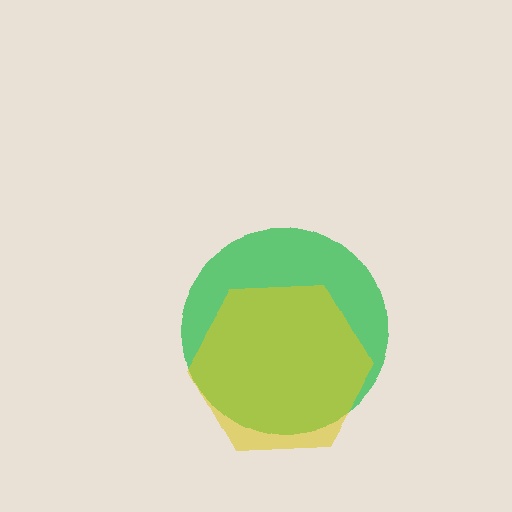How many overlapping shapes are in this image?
There are 2 overlapping shapes in the image.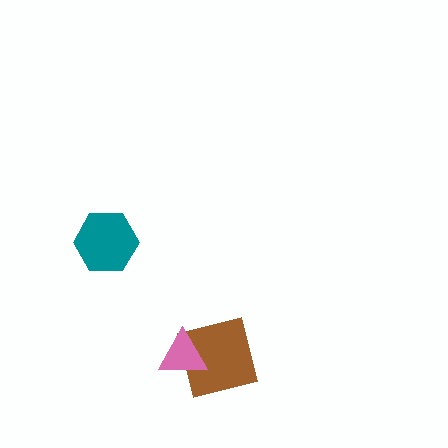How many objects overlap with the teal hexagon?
0 objects overlap with the teal hexagon.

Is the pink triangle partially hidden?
No, no other shape covers it.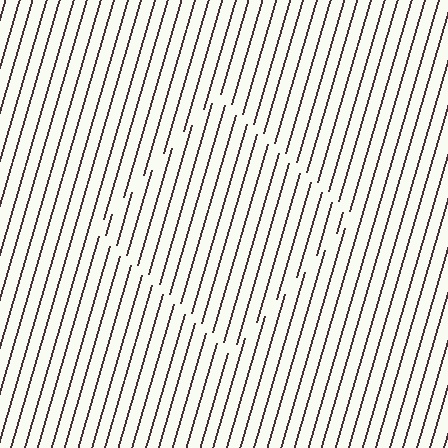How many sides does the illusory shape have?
4 sides — the line-ends trace a square.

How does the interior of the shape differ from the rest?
The interior of the shape contains the same grating, shifted by half a period — the contour is defined by the phase discontinuity where line-ends from the inner and outer gratings abut.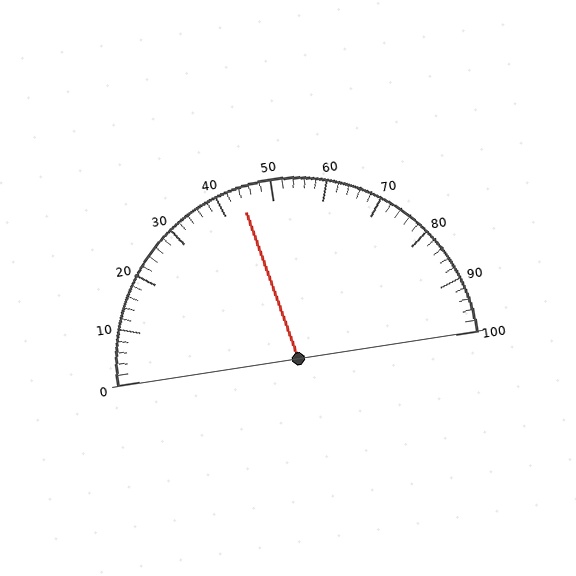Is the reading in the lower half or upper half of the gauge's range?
The reading is in the lower half of the range (0 to 100).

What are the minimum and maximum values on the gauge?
The gauge ranges from 0 to 100.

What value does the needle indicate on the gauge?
The needle indicates approximately 44.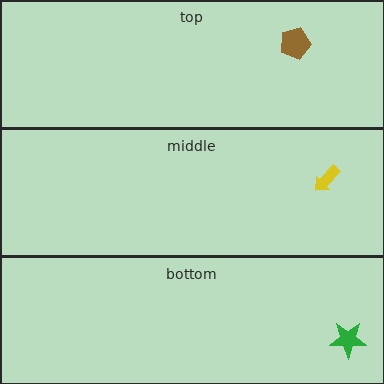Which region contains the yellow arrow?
The middle region.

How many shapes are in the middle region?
1.